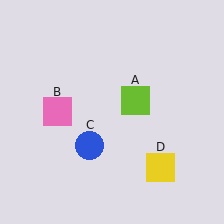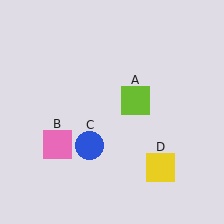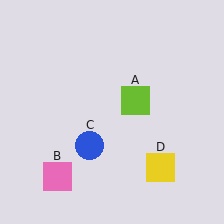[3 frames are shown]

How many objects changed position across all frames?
1 object changed position: pink square (object B).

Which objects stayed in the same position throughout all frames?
Lime square (object A) and blue circle (object C) and yellow square (object D) remained stationary.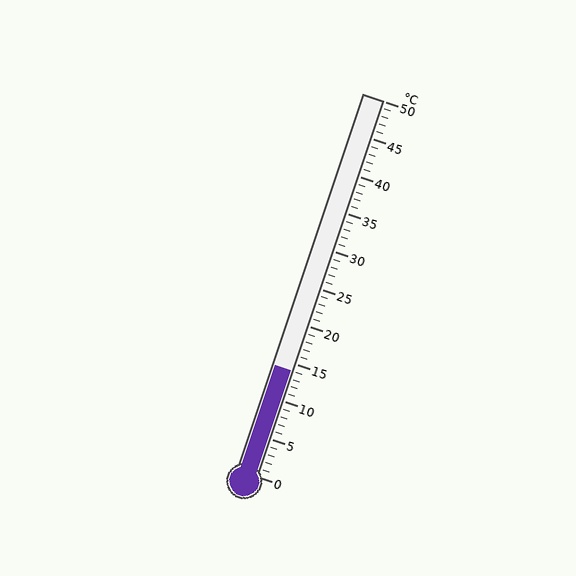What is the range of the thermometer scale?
The thermometer scale ranges from 0°C to 50°C.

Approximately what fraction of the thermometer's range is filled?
The thermometer is filled to approximately 30% of its range.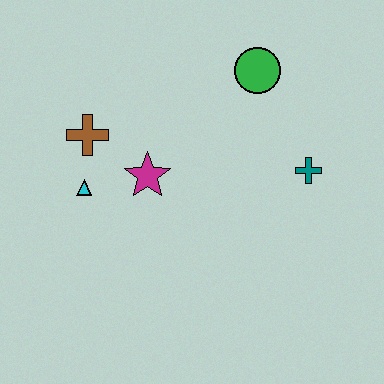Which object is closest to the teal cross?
The green circle is closest to the teal cross.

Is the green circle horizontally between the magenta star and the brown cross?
No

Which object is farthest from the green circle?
The cyan triangle is farthest from the green circle.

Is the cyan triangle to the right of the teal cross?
No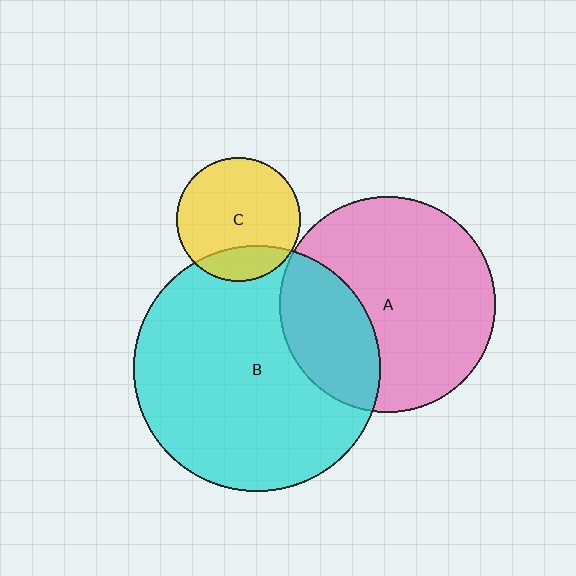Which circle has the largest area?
Circle B (cyan).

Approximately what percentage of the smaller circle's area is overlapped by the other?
Approximately 20%.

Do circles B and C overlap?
Yes.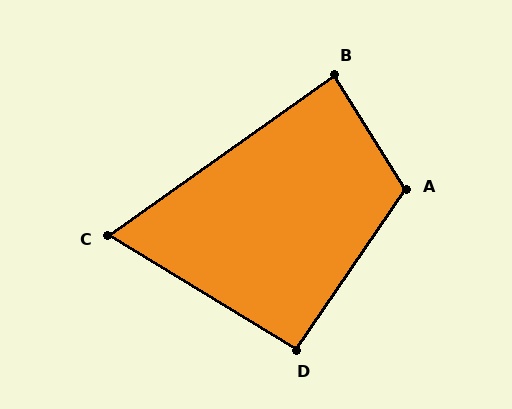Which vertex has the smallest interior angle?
C, at approximately 67 degrees.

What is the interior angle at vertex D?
Approximately 93 degrees (approximately right).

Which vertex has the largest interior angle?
A, at approximately 113 degrees.